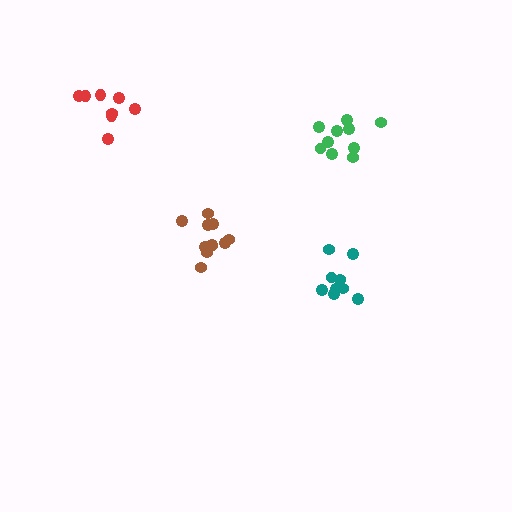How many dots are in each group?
Group 1: 9 dots, Group 2: 11 dots, Group 3: 8 dots, Group 4: 10 dots (38 total).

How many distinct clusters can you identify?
There are 4 distinct clusters.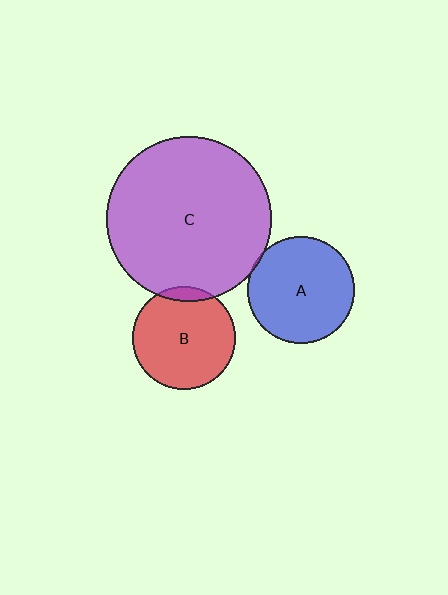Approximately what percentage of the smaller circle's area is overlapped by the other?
Approximately 10%.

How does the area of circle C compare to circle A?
Approximately 2.4 times.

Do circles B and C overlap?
Yes.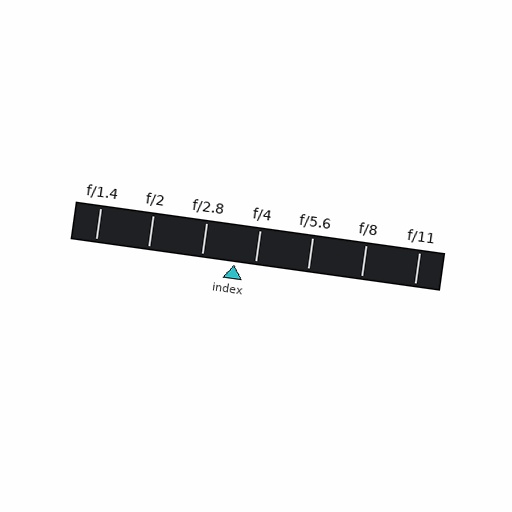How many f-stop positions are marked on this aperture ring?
There are 7 f-stop positions marked.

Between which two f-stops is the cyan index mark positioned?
The index mark is between f/2.8 and f/4.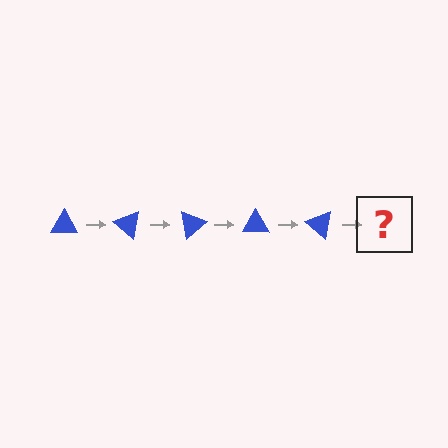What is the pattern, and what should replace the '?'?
The pattern is that the triangle rotates 40 degrees each step. The '?' should be a blue triangle rotated 200 degrees.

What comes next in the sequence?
The next element should be a blue triangle rotated 200 degrees.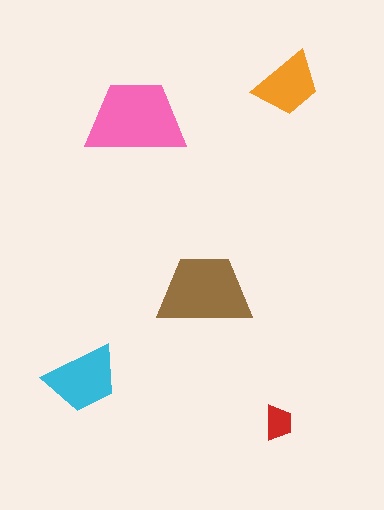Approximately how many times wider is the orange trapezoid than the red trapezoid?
About 2 times wider.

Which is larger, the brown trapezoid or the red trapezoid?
The brown one.